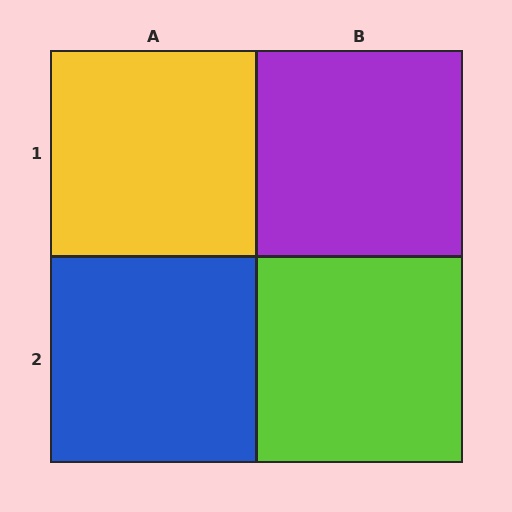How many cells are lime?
1 cell is lime.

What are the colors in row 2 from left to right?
Blue, lime.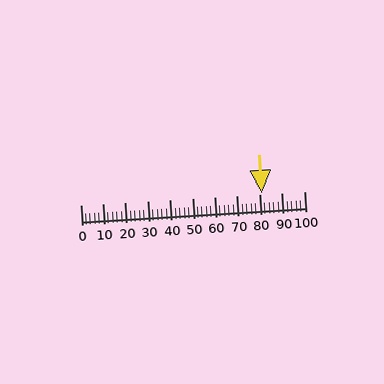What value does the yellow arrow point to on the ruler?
The yellow arrow points to approximately 81.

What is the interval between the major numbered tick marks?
The major tick marks are spaced 10 units apart.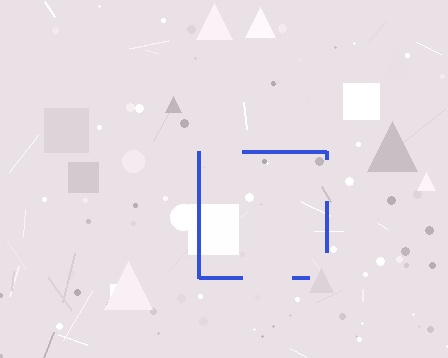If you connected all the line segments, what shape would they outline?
They would outline a square.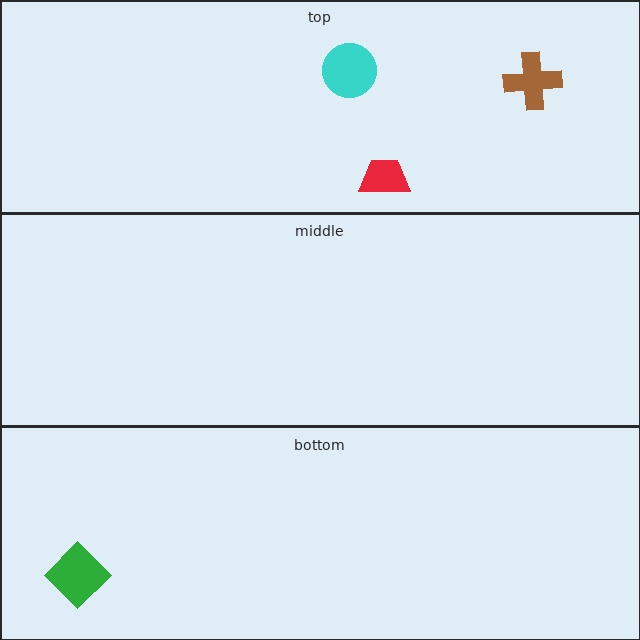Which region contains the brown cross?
The top region.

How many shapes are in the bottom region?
1.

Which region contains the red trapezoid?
The top region.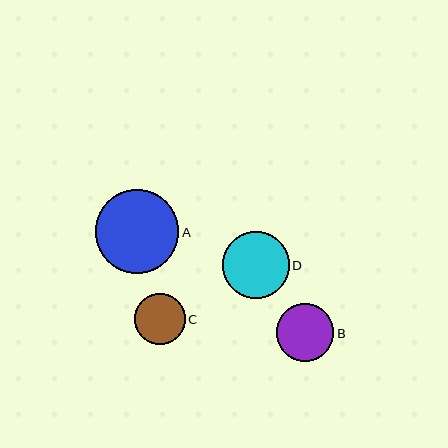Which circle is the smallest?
Circle C is the smallest with a size of approximately 51 pixels.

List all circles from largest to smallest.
From largest to smallest: A, D, B, C.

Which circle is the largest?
Circle A is the largest with a size of approximately 83 pixels.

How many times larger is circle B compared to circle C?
Circle B is approximately 1.1 times the size of circle C.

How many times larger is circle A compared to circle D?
Circle A is approximately 1.2 times the size of circle D.